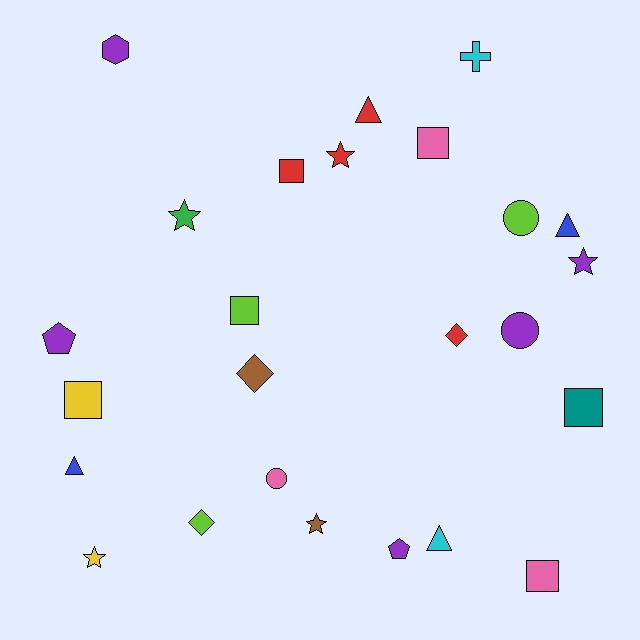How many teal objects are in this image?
There is 1 teal object.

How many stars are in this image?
There are 5 stars.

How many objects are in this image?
There are 25 objects.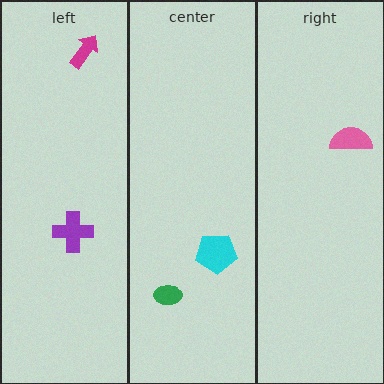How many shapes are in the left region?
2.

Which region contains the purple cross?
The left region.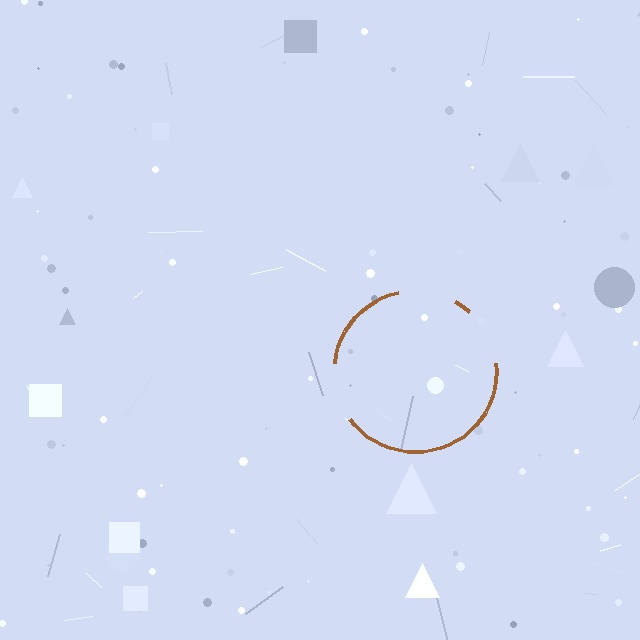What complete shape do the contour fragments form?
The contour fragments form a circle.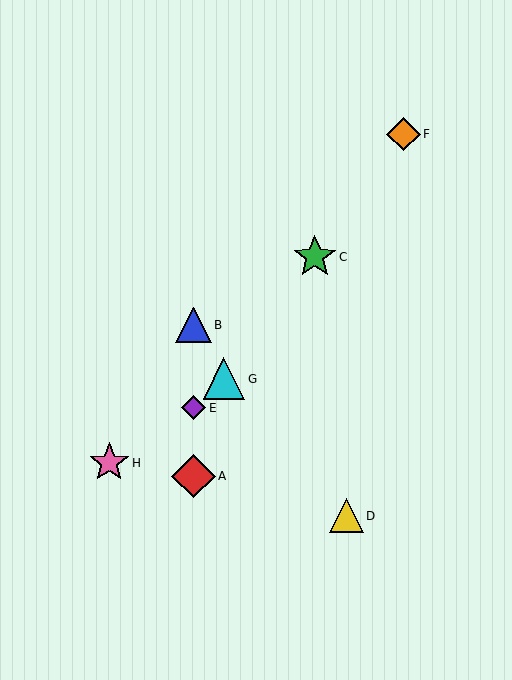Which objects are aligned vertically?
Objects A, B, E are aligned vertically.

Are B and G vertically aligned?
No, B is at x≈193 and G is at x≈224.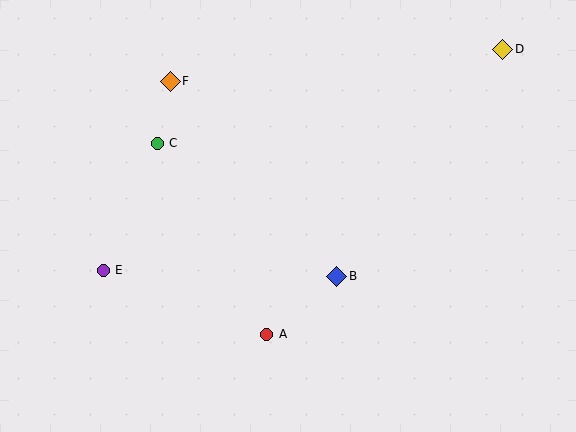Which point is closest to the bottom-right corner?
Point B is closest to the bottom-right corner.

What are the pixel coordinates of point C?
Point C is at (157, 143).